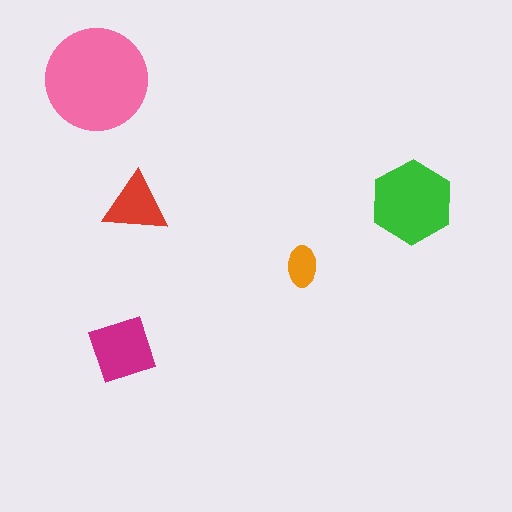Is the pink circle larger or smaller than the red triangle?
Larger.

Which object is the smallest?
The orange ellipse.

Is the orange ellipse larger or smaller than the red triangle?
Smaller.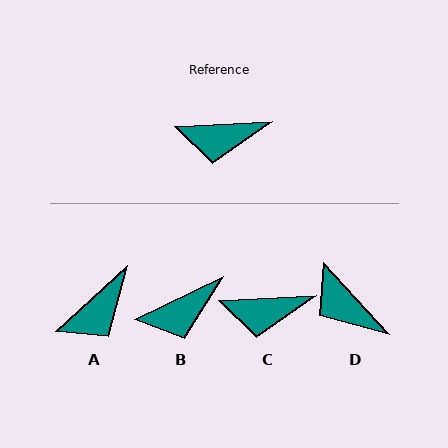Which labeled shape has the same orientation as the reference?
C.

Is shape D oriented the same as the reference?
No, it is off by about 50 degrees.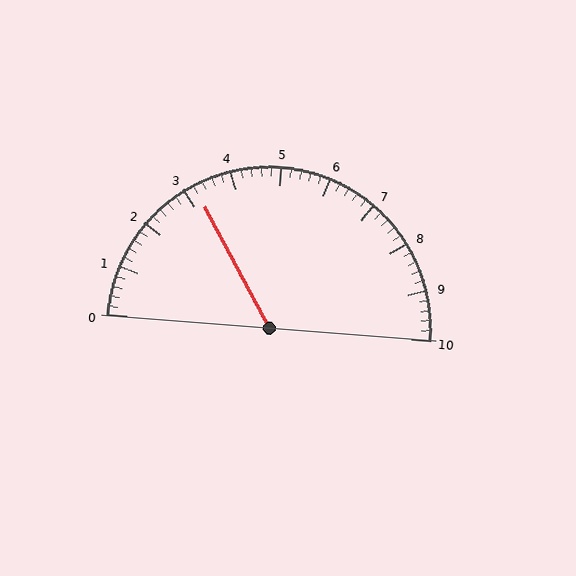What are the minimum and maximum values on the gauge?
The gauge ranges from 0 to 10.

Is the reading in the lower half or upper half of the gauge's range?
The reading is in the lower half of the range (0 to 10).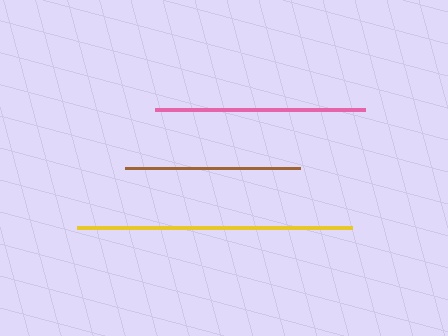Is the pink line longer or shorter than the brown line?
The pink line is longer than the brown line.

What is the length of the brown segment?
The brown segment is approximately 175 pixels long.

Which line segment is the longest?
The yellow line is the longest at approximately 274 pixels.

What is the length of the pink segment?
The pink segment is approximately 211 pixels long.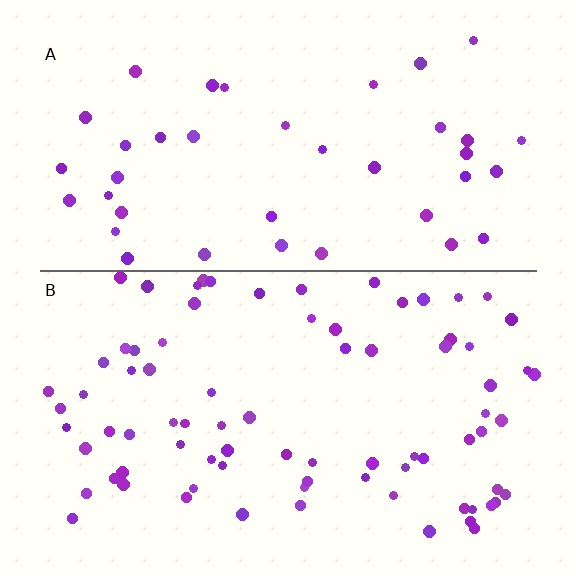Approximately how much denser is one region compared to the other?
Approximately 2.1× — region B over region A.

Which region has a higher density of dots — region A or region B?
B (the bottom).